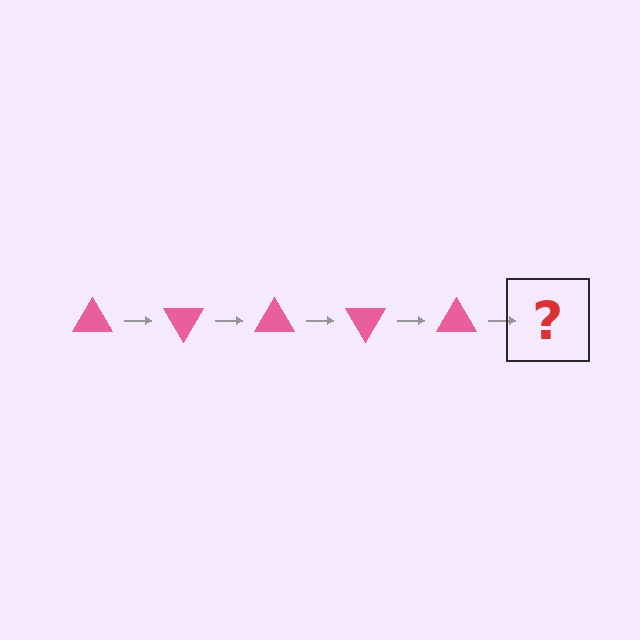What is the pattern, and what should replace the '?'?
The pattern is that the triangle rotates 60 degrees each step. The '?' should be a pink triangle rotated 300 degrees.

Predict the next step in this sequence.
The next step is a pink triangle rotated 300 degrees.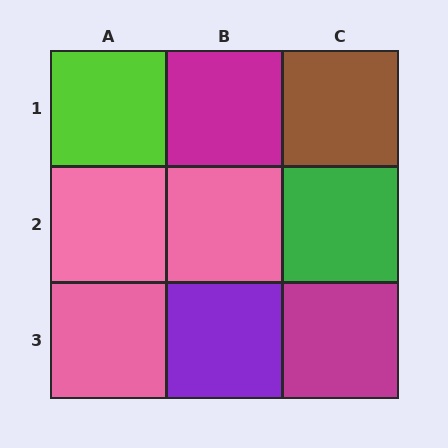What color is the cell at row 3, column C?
Magenta.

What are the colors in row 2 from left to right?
Pink, pink, green.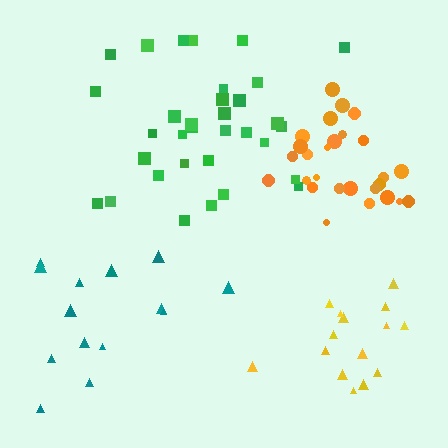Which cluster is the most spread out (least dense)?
Teal.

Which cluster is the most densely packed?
Orange.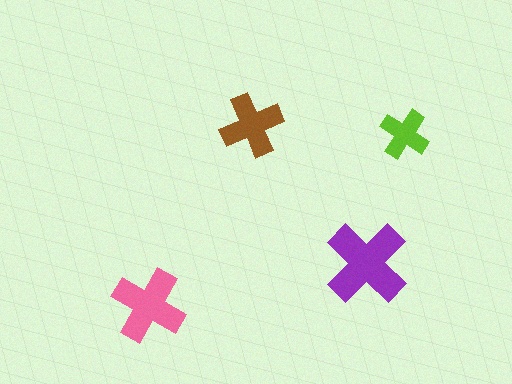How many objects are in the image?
There are 4 objects in the image.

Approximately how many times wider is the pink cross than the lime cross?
About 1.5 times wider.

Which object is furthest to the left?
The pink cross is leftmost.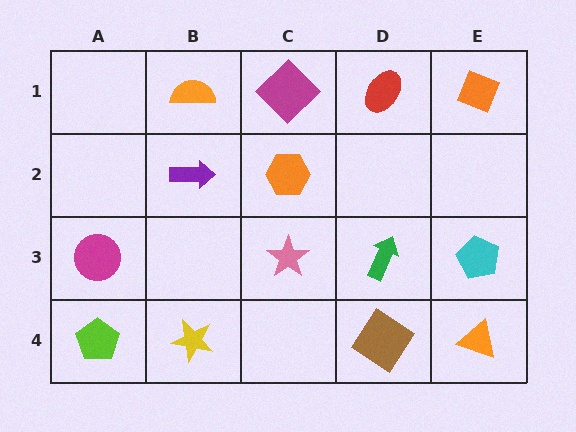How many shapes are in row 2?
2 shapes.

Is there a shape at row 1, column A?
No, that cell is empty.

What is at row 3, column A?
A magenta circle.